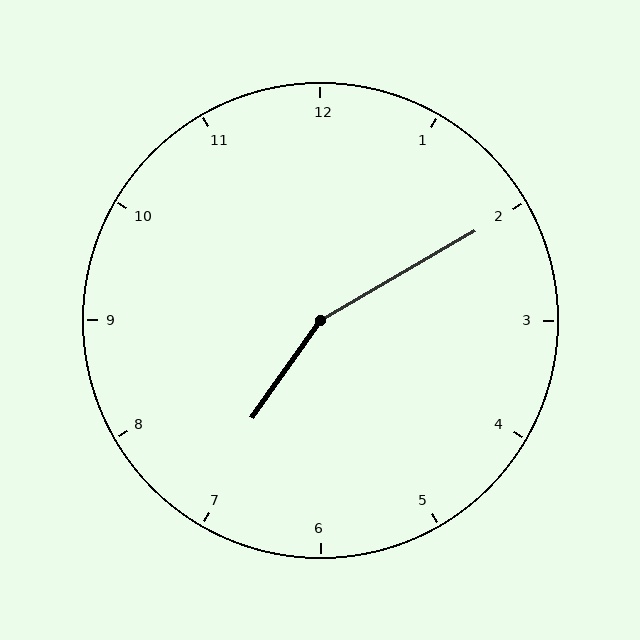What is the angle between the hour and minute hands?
Approximately 155 degrees.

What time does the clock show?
7:10.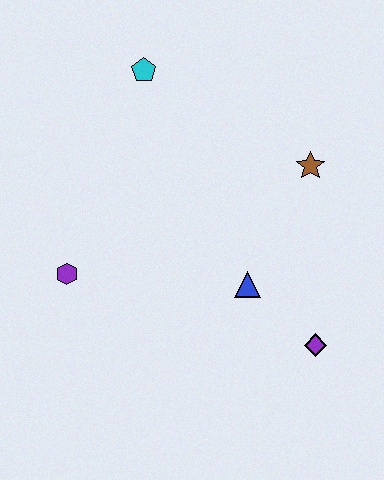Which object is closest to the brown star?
The blue triangle is closest to the brown star.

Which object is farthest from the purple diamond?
The cyan pentagon is farthest from the purple diamond.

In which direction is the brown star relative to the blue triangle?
The brown star is above the blue triangle.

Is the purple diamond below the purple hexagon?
Yes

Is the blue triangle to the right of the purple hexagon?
Yes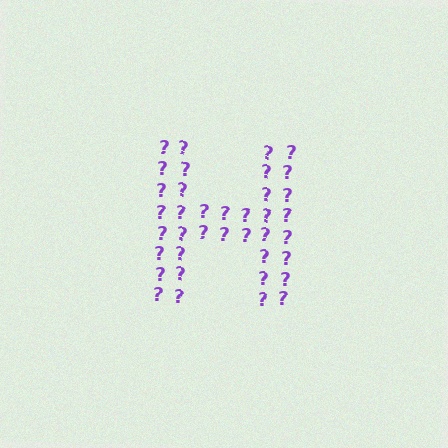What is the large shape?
The large shape is the letter H.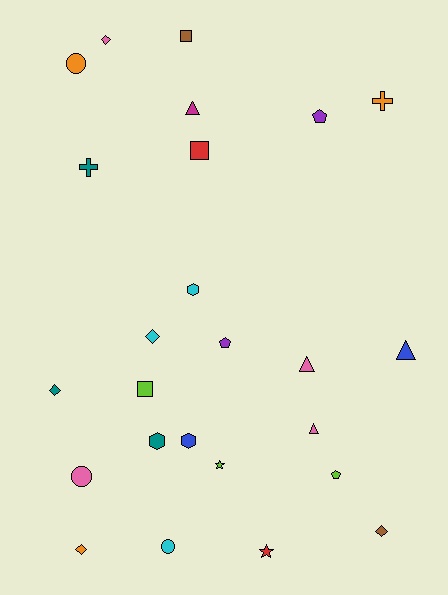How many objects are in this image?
There are 25 objects.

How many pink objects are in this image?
There are 4 pink objects.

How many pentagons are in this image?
There are 3 pentagons.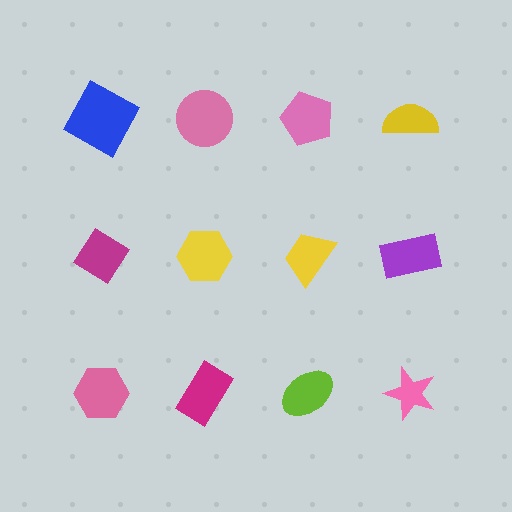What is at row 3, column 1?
A pink hexagon.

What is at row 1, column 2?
A pink circle.